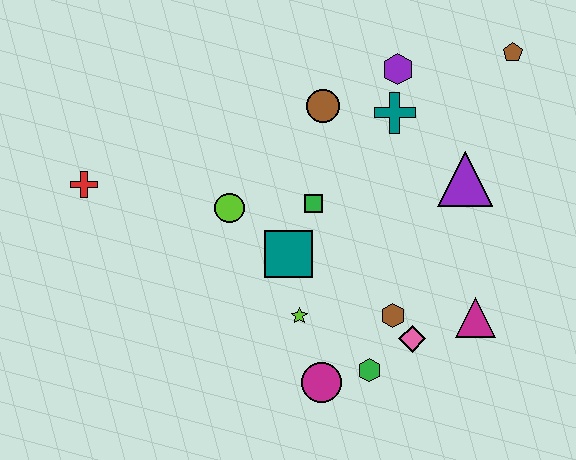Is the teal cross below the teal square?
No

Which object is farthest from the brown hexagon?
The red cross is farthest from the brown hexagon.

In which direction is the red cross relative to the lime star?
The red cross is to the left of the lime star.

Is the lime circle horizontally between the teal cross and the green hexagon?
No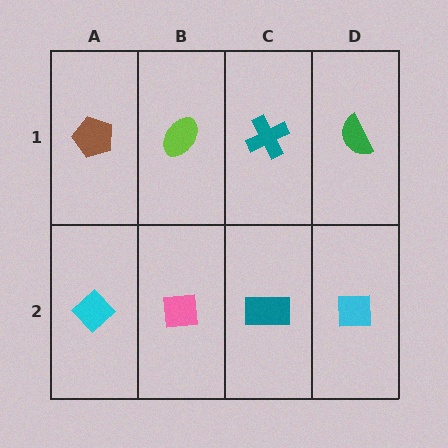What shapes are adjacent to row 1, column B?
A pink square (row 2, column B), a brown pentagon (row 1, column A), a teal cross (row 1, column C).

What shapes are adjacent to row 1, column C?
A teal rectangle (row 2, column C), a lime ellipse (row 1, column B), a green semicircle (row 1, column D).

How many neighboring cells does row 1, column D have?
2.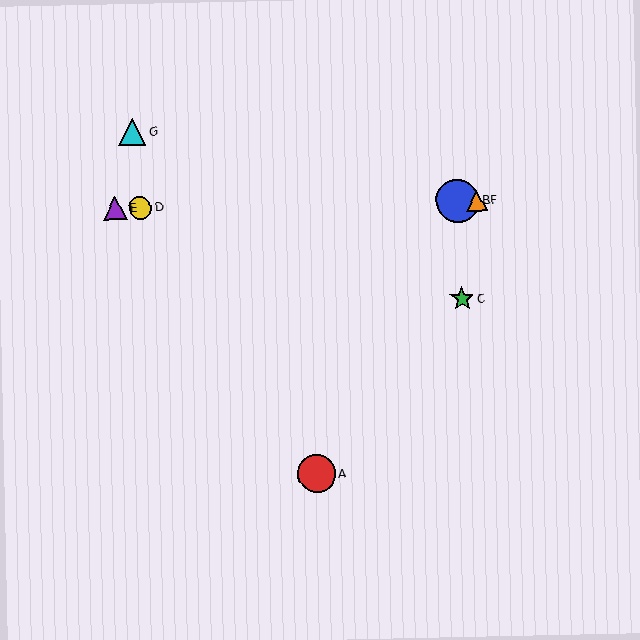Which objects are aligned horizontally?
Objects B, D, E, F are aligned horizontally.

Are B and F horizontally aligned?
Yes, both are at y≈201.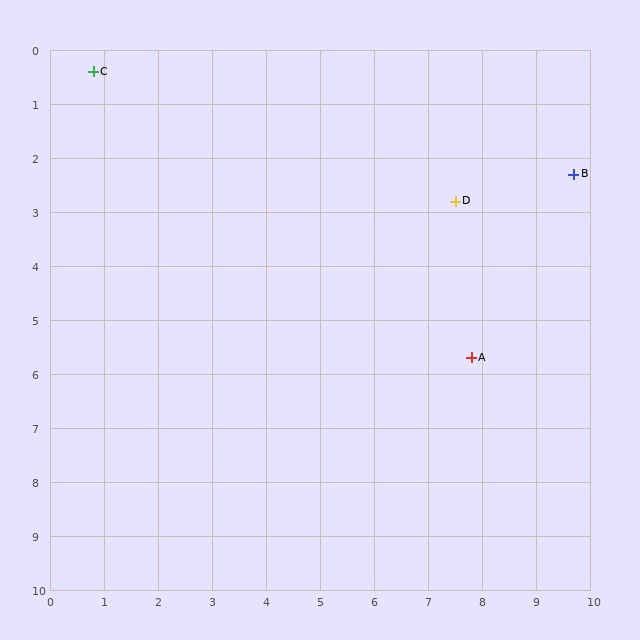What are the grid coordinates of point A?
Point A is at approximately (7.8, 5.7).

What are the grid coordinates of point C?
Point C is at approximately (0.8, 0.4).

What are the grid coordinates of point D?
Point D is at approximately (7.5, 2.8).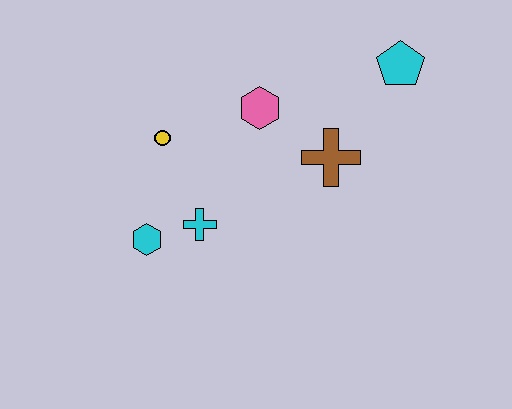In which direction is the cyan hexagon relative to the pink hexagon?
The cyan hexagon is below the pink hexagon.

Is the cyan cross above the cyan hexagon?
Yes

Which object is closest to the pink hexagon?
The brown cross is closest to the pink hexagon.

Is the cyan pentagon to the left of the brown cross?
No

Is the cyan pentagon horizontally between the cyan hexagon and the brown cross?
No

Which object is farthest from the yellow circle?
The cyan pentagon is farthest from the yellow circle.